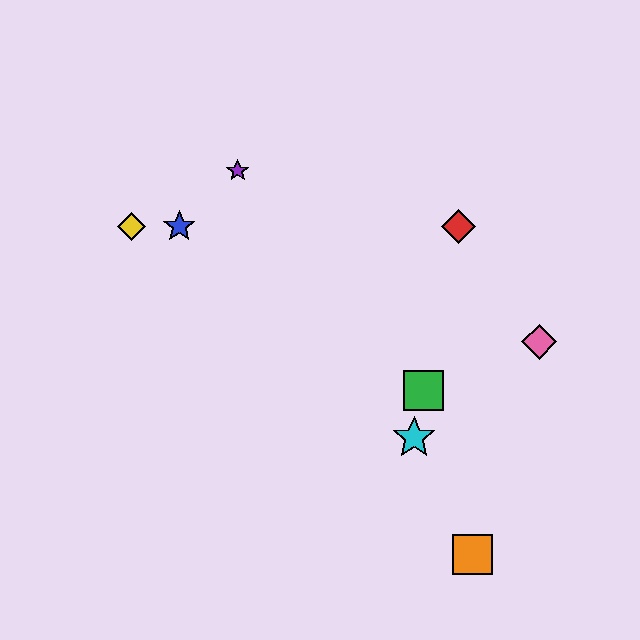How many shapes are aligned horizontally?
3 shapes (the red diamond, the blue star, the yellow diamond) are aligned horizontally.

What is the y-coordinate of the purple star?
The purple star is at y≈170.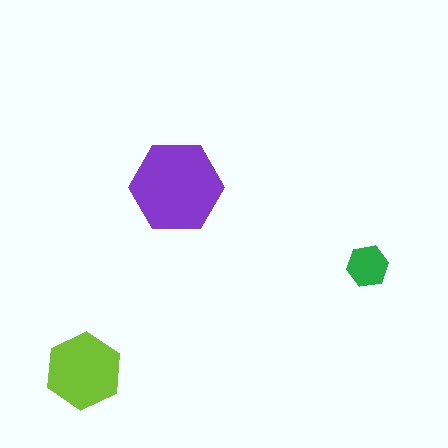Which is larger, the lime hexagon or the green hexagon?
The lime one.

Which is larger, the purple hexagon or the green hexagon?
The purple one.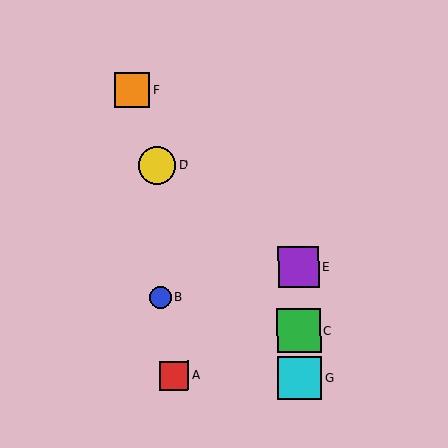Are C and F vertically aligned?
No, C is at x≈299 and F is at x≈132.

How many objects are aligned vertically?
3 objects (C, E, G) are aligned vertically.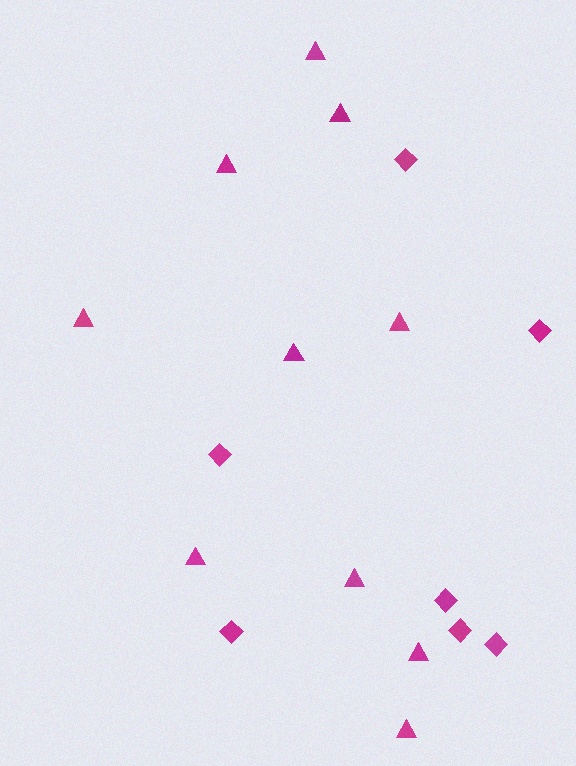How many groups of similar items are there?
There are 2 groups: one group of diamonds (7) and one group of triangles (10).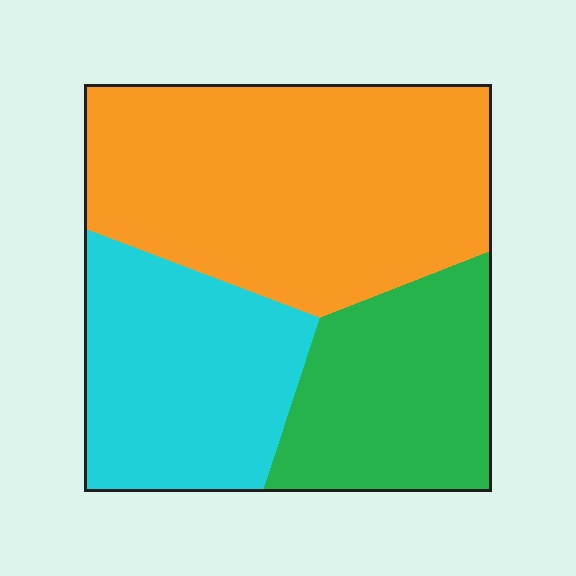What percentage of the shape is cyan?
Cyan takes up between a sixth and a third of the shape.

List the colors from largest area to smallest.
From largest to smallest: orange, cyan, green.